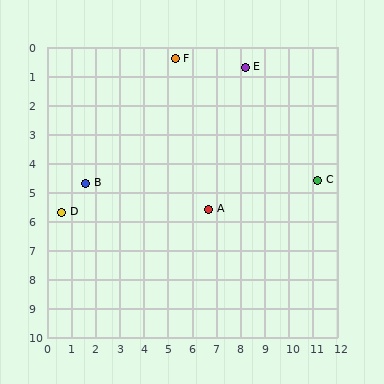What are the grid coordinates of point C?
Point C is at approximately (11.2, 4.6).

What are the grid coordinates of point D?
Point D is at approximately (0.6, 5.7).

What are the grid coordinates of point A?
Point A is at approximately (6.7, 5.6).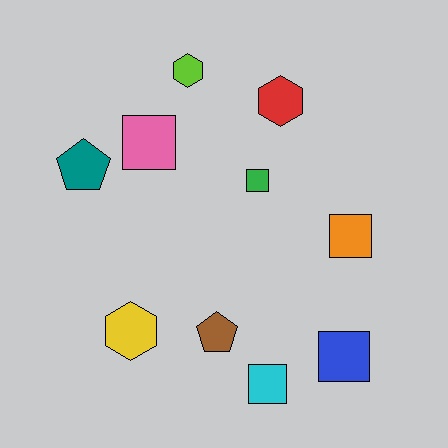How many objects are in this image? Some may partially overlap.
There are 10 objects.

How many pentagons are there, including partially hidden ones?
There are 2 pentagons.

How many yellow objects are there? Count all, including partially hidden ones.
There is 1 yellow object.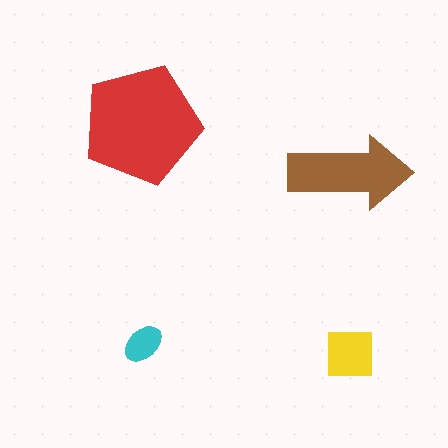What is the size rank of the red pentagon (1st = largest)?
1st.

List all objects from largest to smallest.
The red pentagon, the brown arrow, the yellow square, the cyan ellipse.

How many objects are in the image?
There are 4 objects in the image.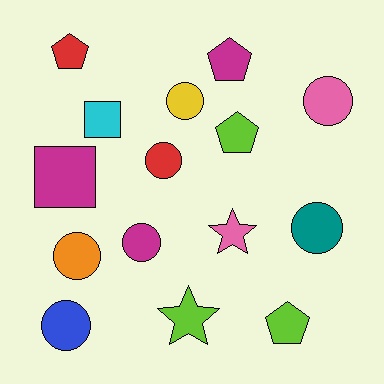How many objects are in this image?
There are 15 objects.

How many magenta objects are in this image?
There are 3 magenta objects.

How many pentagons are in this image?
There are 4 pentagons.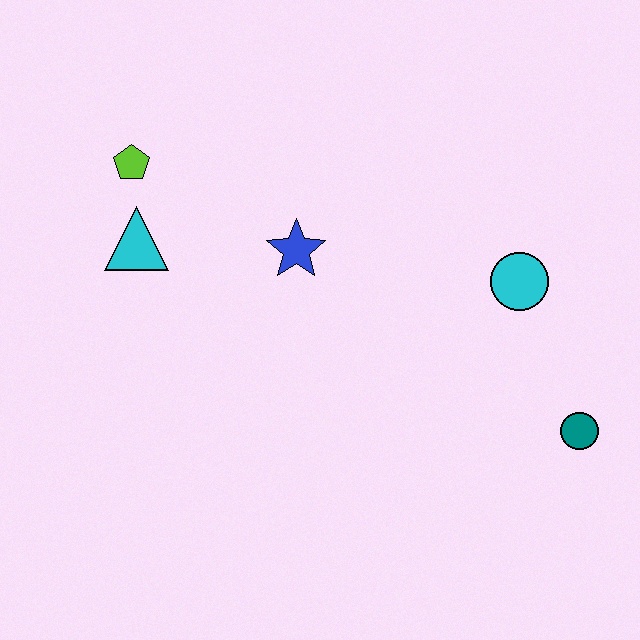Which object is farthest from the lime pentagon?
The teal circle is farthest from the lime pentagon.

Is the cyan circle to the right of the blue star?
Yes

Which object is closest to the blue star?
The cyan triangle is closest to the blue star.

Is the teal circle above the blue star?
No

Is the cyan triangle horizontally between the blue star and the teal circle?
No